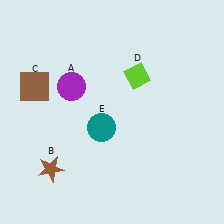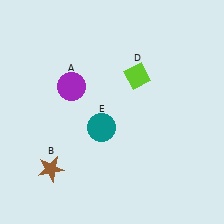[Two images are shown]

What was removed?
The brown square (C) was removed in Image 2.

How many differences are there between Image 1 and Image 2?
There is 1 difference between the two images.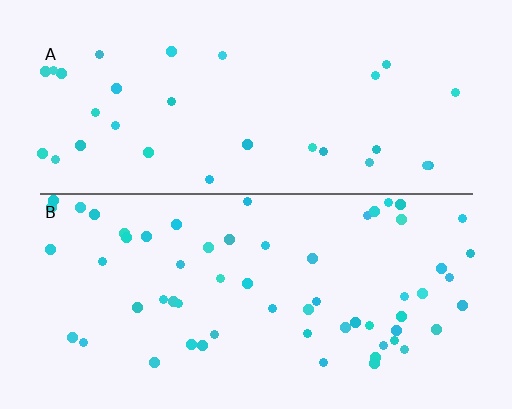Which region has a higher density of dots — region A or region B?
B (the bottom).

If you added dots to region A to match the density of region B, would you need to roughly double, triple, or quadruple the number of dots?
Approximately double.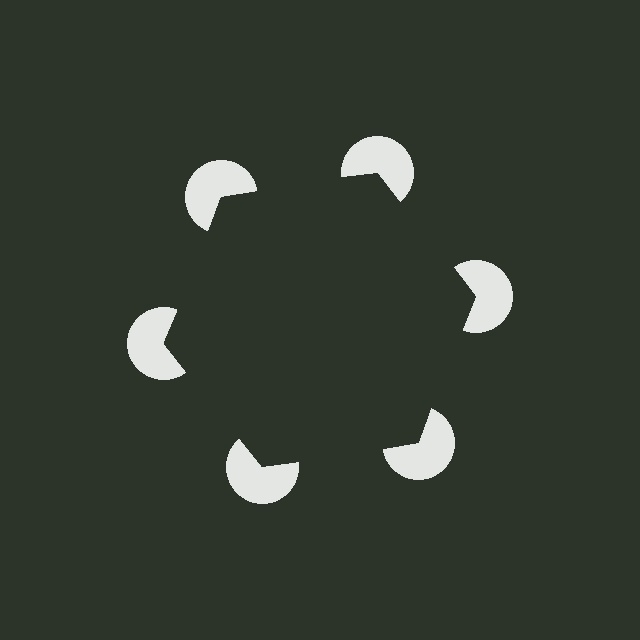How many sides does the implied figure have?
6 sides.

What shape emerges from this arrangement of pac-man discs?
An illusory hexagon — its edges are inferred from the aligned wedge cuts in the pac-man discs, not physically drawn.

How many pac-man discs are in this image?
There are 6 — one at each vertex of the illusory hexagon.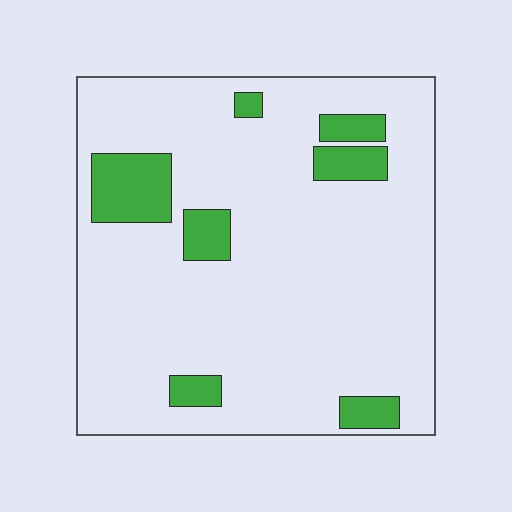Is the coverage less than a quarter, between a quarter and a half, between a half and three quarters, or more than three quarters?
Less than a quarter.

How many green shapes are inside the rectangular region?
7.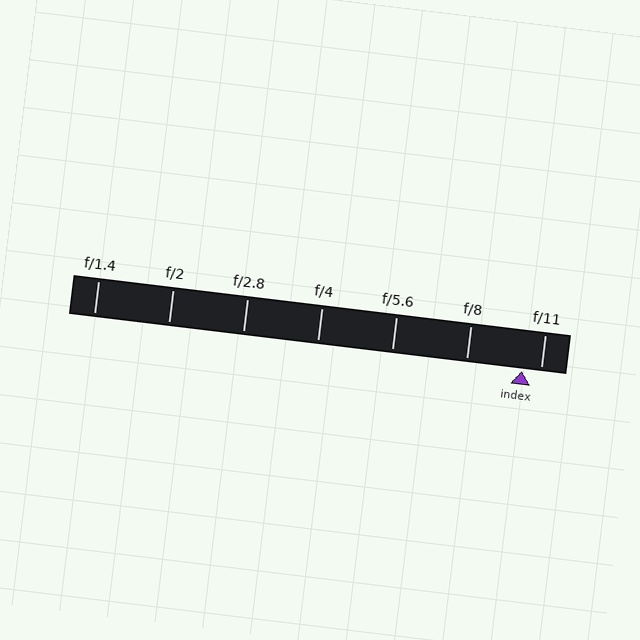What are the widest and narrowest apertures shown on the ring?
The widest aperture shown is f/1.4 and the narrowest is f/11.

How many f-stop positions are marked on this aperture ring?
There are 7 f-stop positions marked.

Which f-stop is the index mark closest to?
The index mark is closest to f/11.